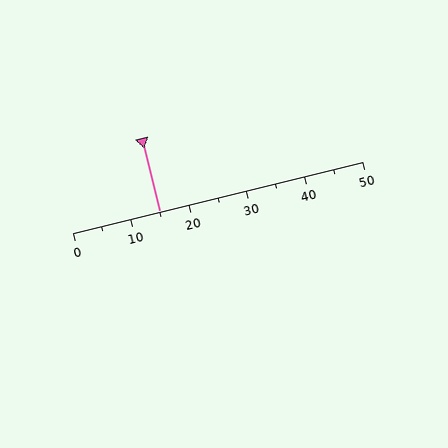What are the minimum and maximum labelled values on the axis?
The axis runs from 0 to 50.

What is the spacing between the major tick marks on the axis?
The major ticks are spaced 10 apart.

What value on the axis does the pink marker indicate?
The marker indicates approximately 15.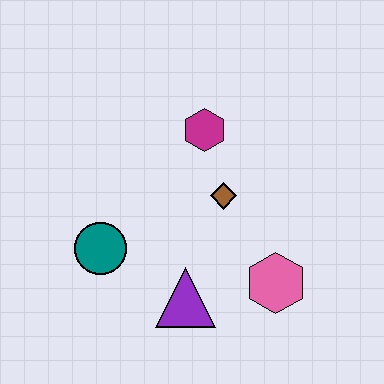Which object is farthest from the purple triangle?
The magenta hexagon is farthest from the purple triangle.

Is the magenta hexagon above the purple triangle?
Yes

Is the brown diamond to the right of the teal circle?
Yes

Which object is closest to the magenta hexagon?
The brown diamond is closest to the magenta hexagon.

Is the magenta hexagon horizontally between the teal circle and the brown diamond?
Yes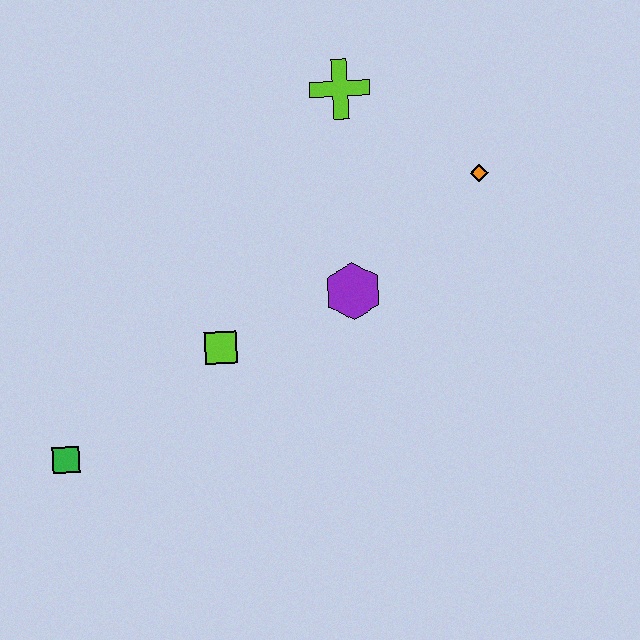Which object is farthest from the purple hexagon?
The green square is farthest from the purple hexagon.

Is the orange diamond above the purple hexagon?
Yes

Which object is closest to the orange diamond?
The lime cross is closest to the orange diamond.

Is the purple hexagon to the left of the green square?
No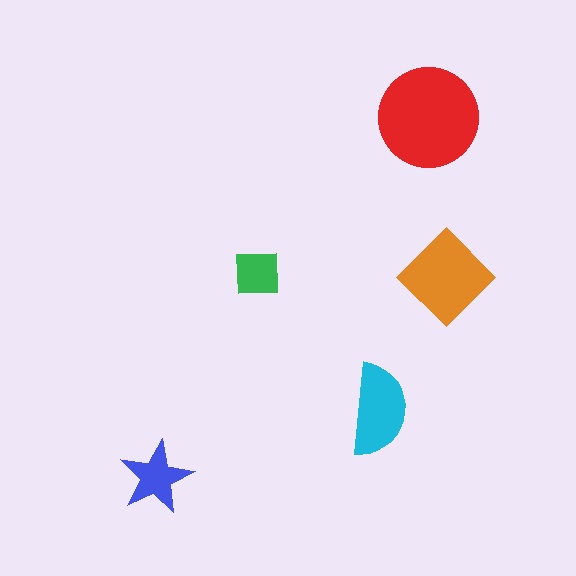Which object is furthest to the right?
The orange diamond is rightmost.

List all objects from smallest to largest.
The green square, the blue star, the cyan semicircle, the orange diamond, the red circle.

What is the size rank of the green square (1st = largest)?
5th.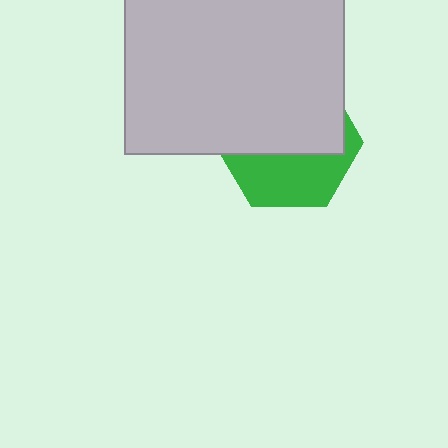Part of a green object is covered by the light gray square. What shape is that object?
It is a hexagon.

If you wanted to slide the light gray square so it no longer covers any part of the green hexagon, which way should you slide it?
Slide it up — that is the most direct way to separate the two shapes.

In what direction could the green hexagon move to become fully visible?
The green hexagon could move down. That would shift it out from behind the light gray square entirely.